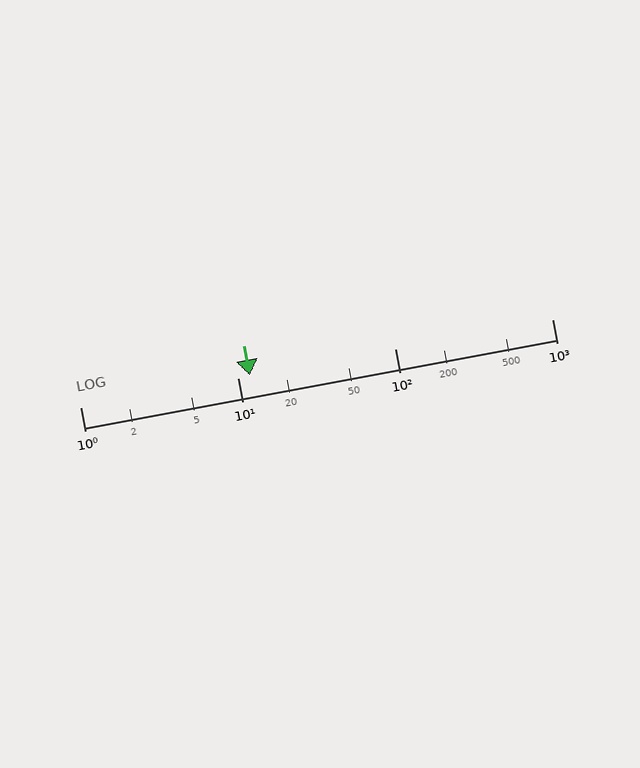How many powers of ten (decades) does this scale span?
The scale spans 3 decades, from 1 to 1000.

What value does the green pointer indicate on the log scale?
The pointer indicates approximately 12.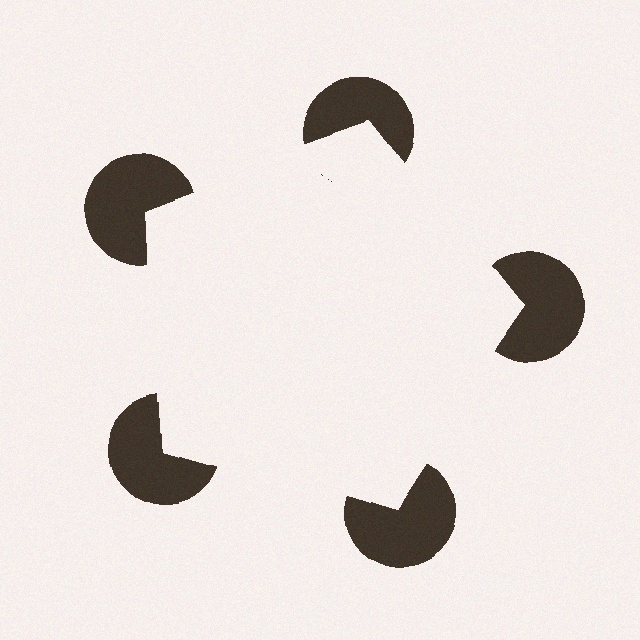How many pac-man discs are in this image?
There are 5 — one at each vertex of the illusory pentagon.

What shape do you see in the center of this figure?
An illusory pentagon — its edges are inferred from the aligned wedge cuts in the pac-man discs, not physically drawn.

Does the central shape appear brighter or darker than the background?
It typically appears slightly brighter than the background, even though no actual brightness change is drawn.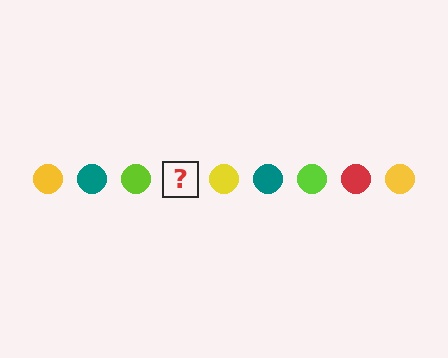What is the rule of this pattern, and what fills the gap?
The rule is that the pattern cycles through yellow, teal, lime, red circles. The gap should be filled with a red circle.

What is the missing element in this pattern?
The missing element is a red circle.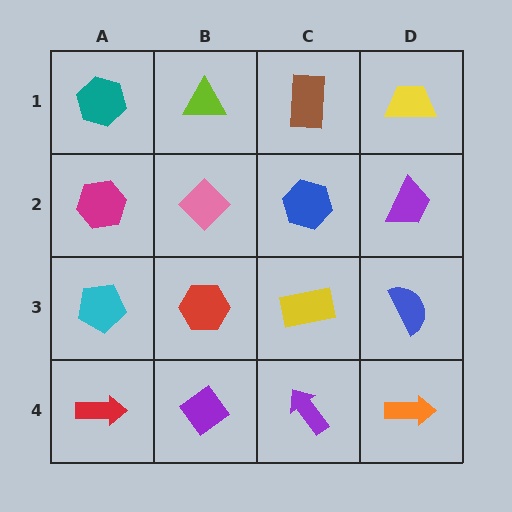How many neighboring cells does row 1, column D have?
2.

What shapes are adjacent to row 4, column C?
A yellow rectangle (row 3, column C), a purple diamond (row 4, column B), an orange arrow (row 4, column D).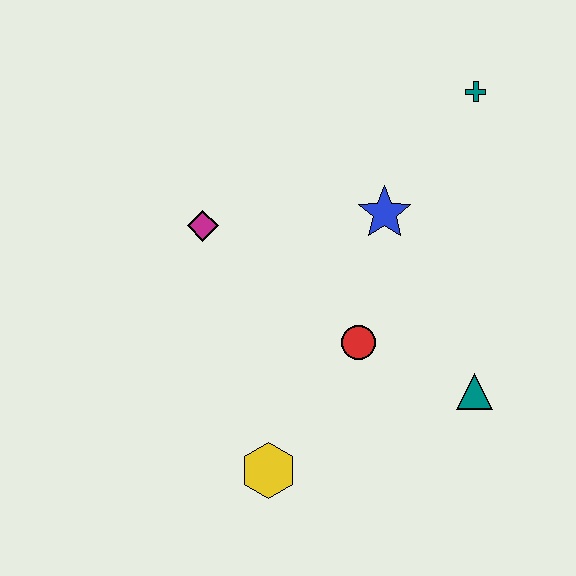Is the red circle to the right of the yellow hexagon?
Yes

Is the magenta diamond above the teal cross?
No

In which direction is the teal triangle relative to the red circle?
The teal triangle is to the right of the red circle.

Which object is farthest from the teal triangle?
The magenta diamond is farthest from the teal triangle.